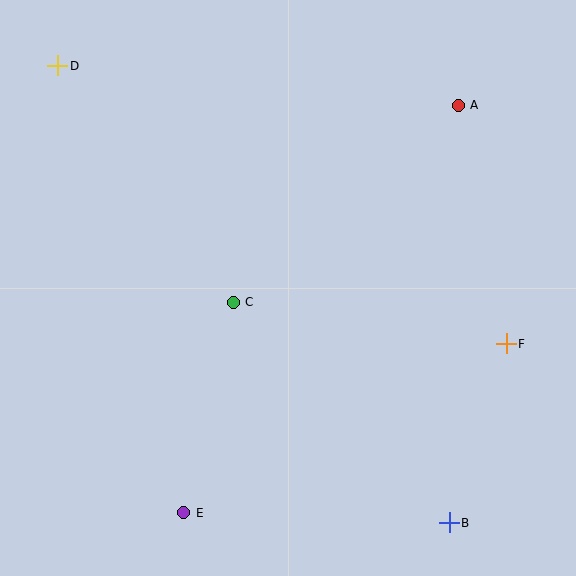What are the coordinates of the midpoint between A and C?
The midpoint between A and C is at (346, 204).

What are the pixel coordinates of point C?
Point C is at (233, 302).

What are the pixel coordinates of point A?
Point A is at (458, 105).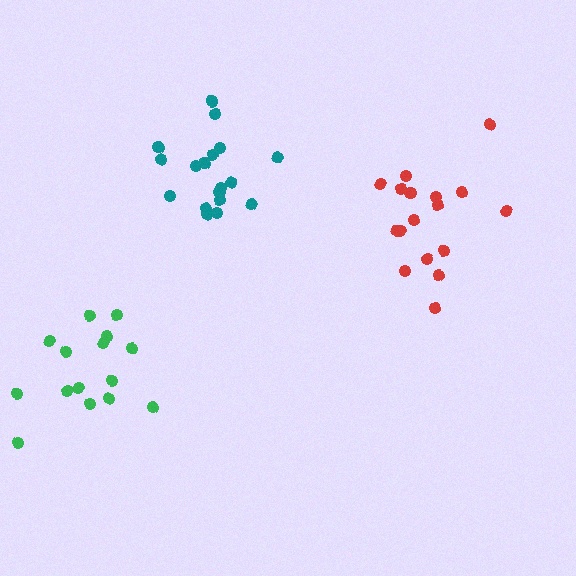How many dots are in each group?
Group 1: 17 dots, Group 2: 18 dots, Group 3: 15 dots (50 total).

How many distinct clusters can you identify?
There are 3 distinct clusters.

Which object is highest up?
The teal cluster is topmost.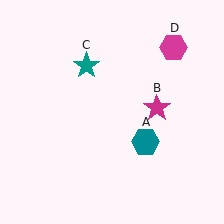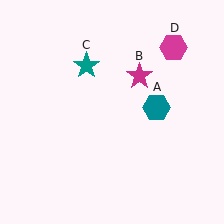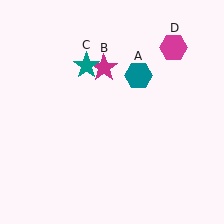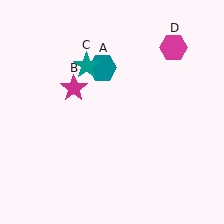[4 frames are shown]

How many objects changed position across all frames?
2 objects changed position: teal hexagon (object A), magenta star (object B).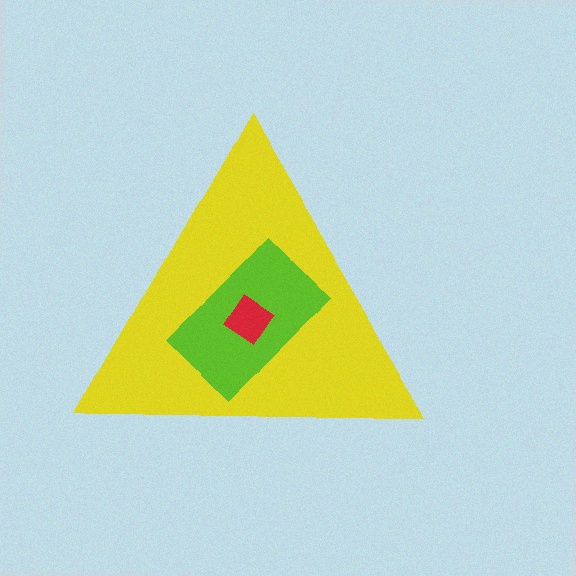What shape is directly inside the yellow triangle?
The lime rectangle.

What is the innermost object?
The red diamond.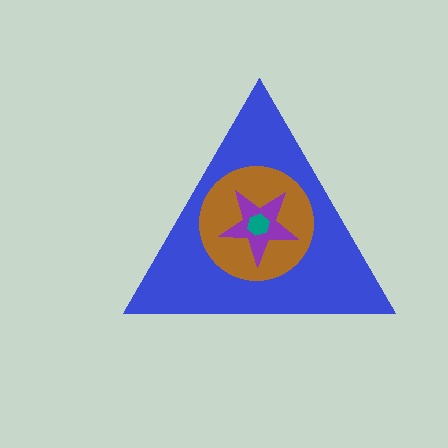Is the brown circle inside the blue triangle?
Yes.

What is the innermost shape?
The teal hexagon.